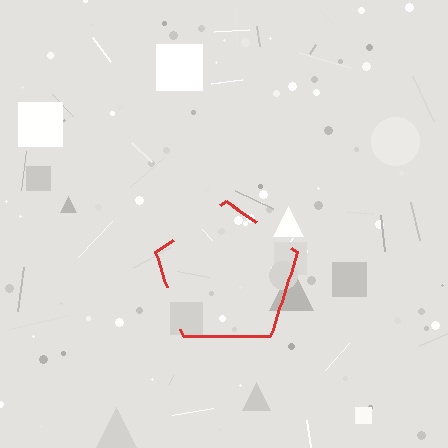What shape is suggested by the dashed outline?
The dashed outline suggests a pentagon.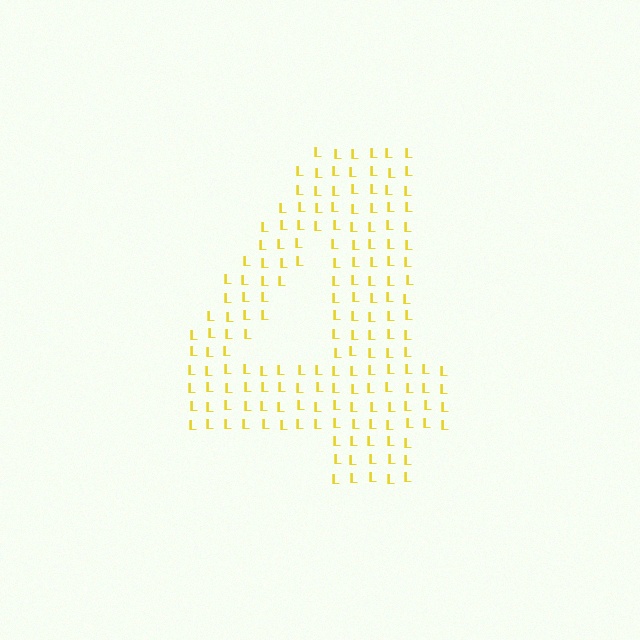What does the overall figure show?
The overall figure shows the digit 4.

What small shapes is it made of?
It is made of small letter L's.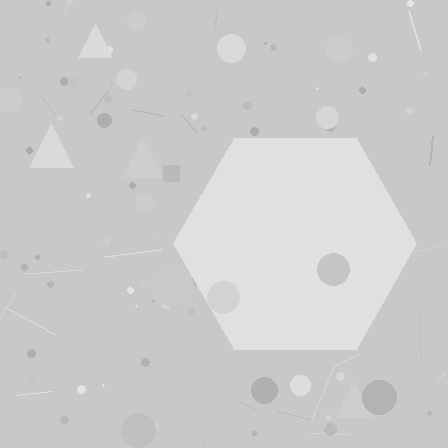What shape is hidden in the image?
A hexagon is hidden in the image.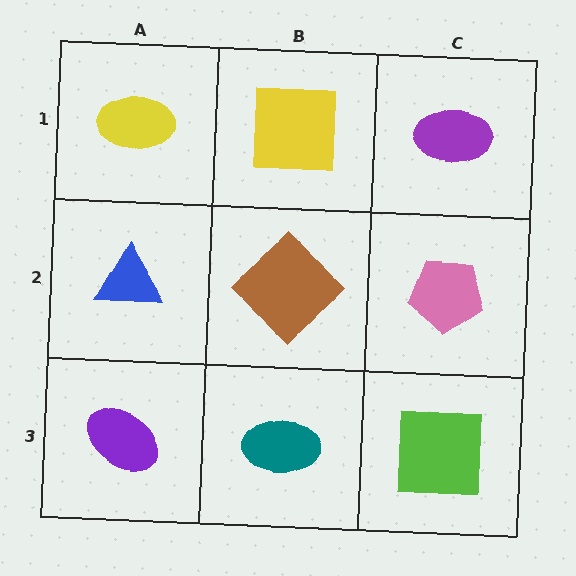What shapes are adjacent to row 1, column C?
A pink pentagon (row 2, column C), a yellow square (row 1, column B).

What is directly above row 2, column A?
A yellow ellipse.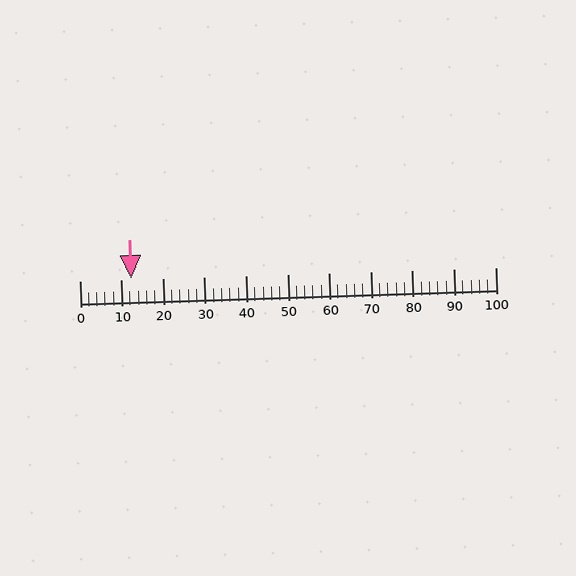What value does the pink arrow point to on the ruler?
The pink arrow points to approximately 12.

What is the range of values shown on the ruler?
The ruler shows values from 0 to 100.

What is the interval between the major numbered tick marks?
The major tick marks are spaced 10 units apart.